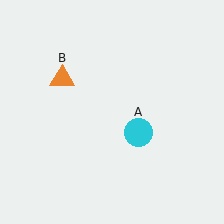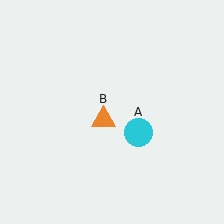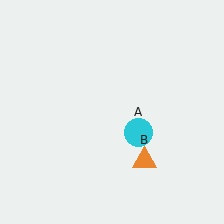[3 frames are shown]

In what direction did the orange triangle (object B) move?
The orange triangle (object B) moved down and to the right.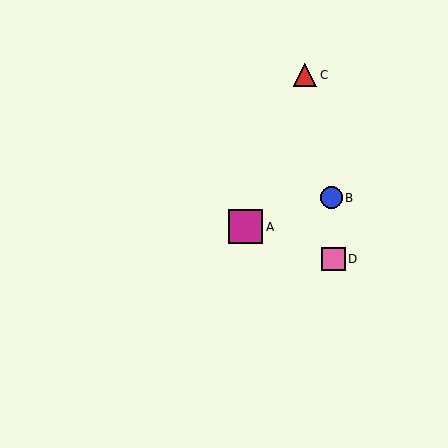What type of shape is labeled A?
Shape A is a magenta square.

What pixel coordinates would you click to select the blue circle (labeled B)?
Click at (331, 198) to select the blue circle B.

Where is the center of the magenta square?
The center of the magenta square is at (245, 227).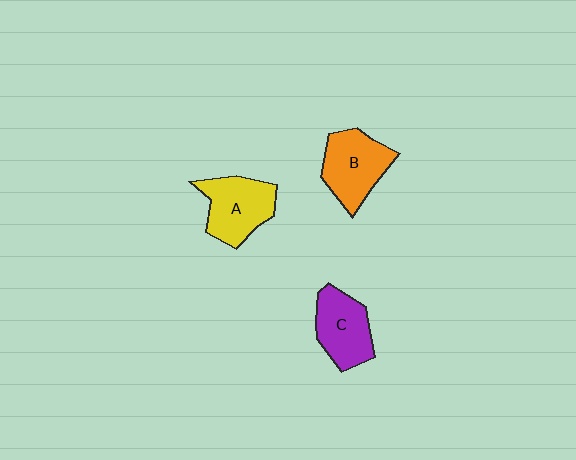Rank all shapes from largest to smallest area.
From largest to smallest: B (orange), A (yellow), C (purple).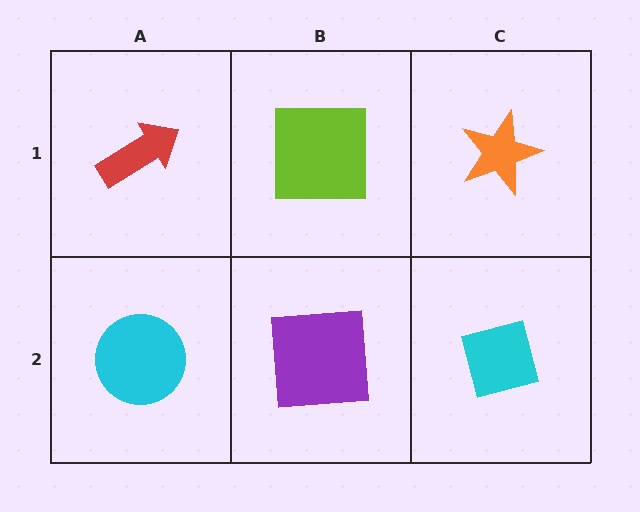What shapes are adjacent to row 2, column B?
A lime square (row 1, column B), a cyan circle (row 2, column A), a cyan square (row 2, column C).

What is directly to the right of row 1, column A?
A lime square.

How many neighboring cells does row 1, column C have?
2.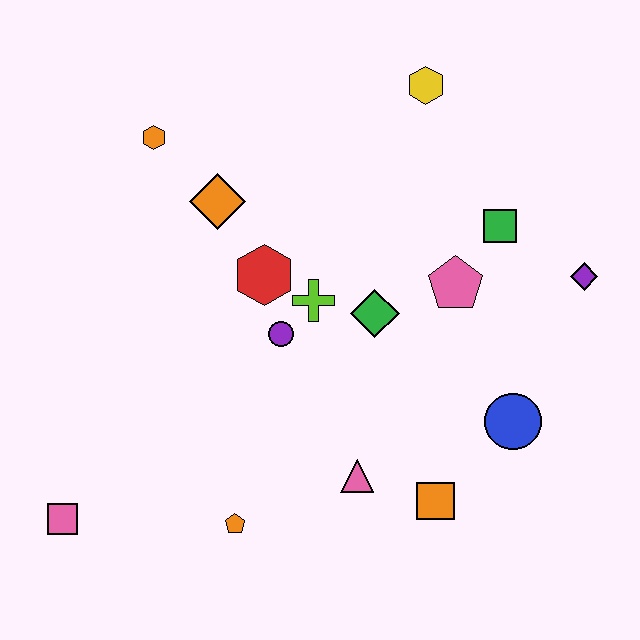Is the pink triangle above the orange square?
Yes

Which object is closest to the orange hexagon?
The orange diamond is closest to the orange hexagon.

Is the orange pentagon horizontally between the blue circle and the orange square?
No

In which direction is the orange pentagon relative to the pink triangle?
The orange pentagon is to the left of the pink triangle.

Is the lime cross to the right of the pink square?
Yes